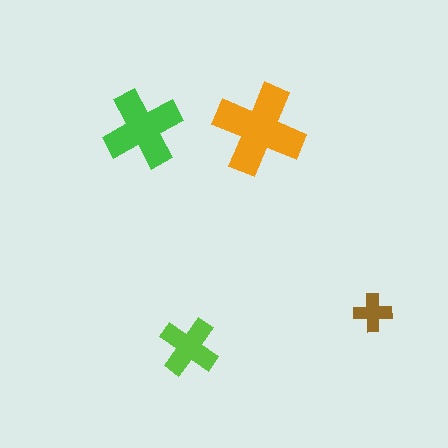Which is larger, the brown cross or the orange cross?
The orange one.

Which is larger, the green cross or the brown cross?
The green one.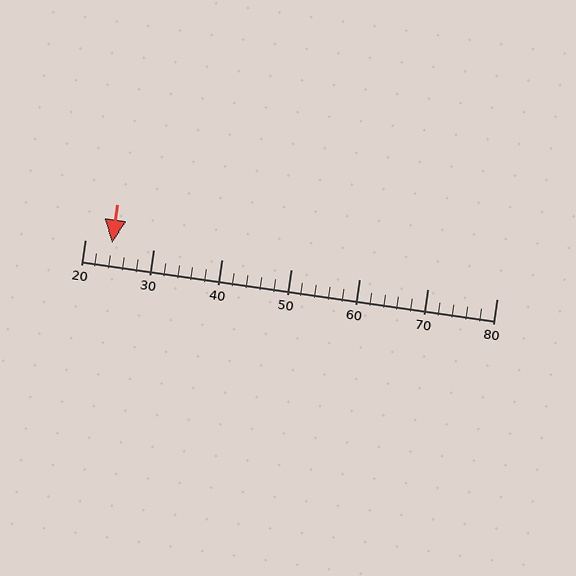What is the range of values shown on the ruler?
The ruler shows values from 20 to 80.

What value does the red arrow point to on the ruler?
The red arrow points to approximately 24.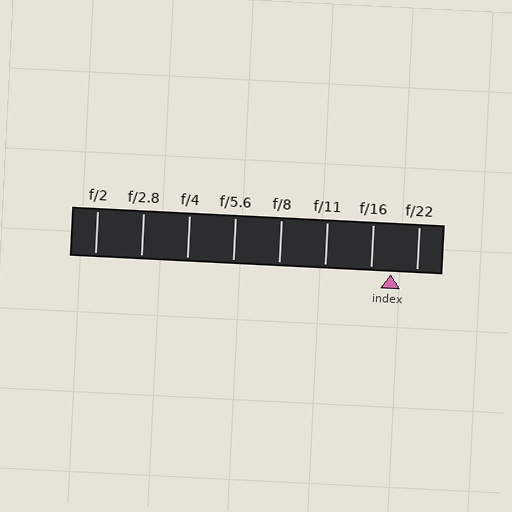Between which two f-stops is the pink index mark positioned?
The index mark is between f/16 and f/22.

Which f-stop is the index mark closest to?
The index mark is closest to f/16.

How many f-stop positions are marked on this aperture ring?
There are 8 f-stop positions marked.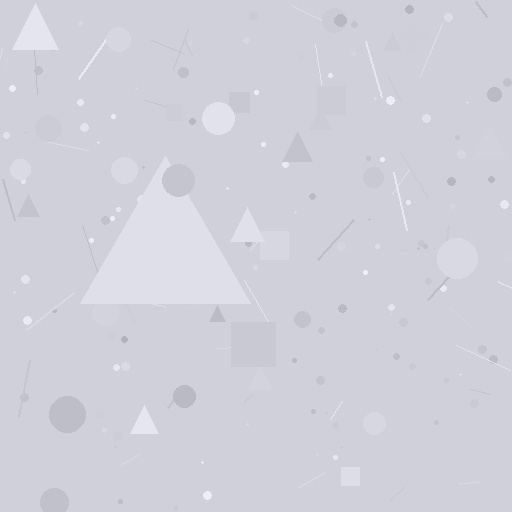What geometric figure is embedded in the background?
A triangle is embedded in the background.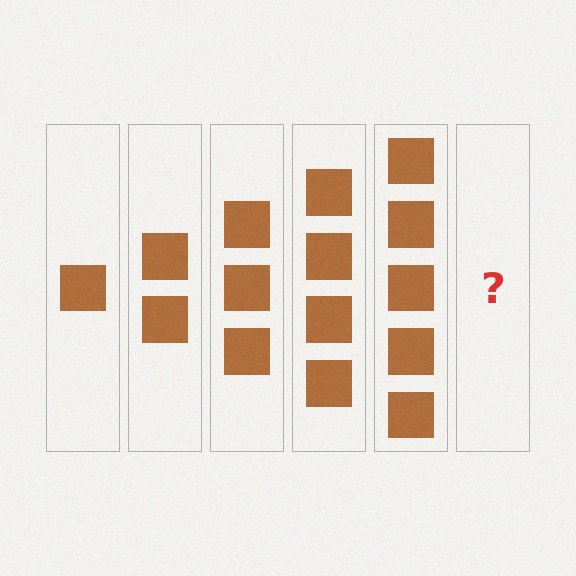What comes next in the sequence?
The next element should be 6 squares.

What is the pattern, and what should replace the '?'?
The pattern is that each step adds one more square. The '?' should be 6 squares.